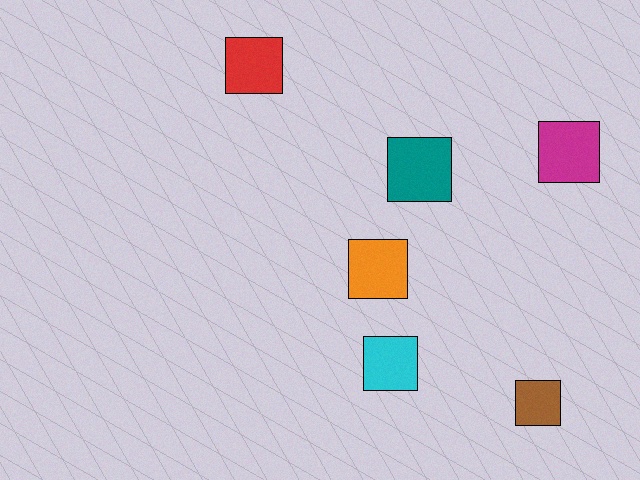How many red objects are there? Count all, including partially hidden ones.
There is 1 red object.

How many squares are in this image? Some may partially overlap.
There are 6 squares.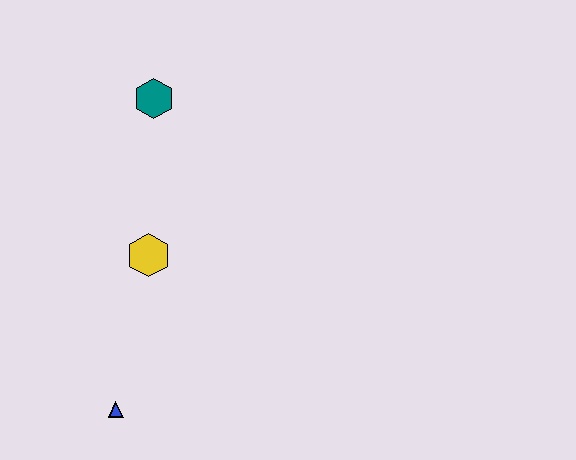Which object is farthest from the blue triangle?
The teal hexagon is farthest from the blue triangle.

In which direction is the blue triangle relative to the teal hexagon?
The blue triangle is below the teal hexagon.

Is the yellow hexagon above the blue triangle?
Yes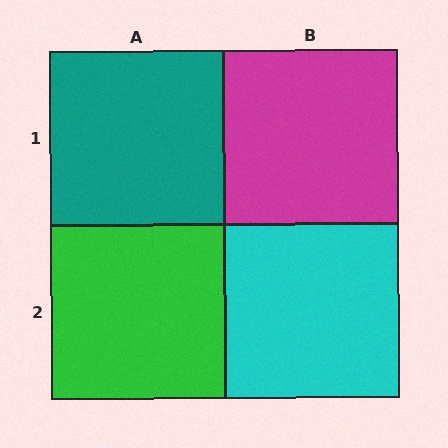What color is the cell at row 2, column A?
Green.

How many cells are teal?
1 cell is teal.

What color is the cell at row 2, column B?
Cyan.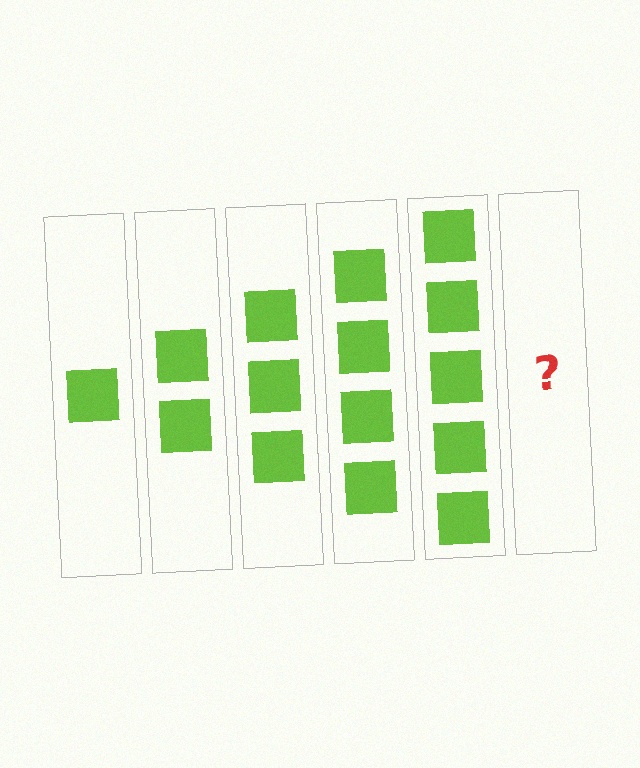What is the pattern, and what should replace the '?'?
The pattern is that each step adds one more square. The '?' should be 6 squares.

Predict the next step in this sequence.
The next step is 6 squares.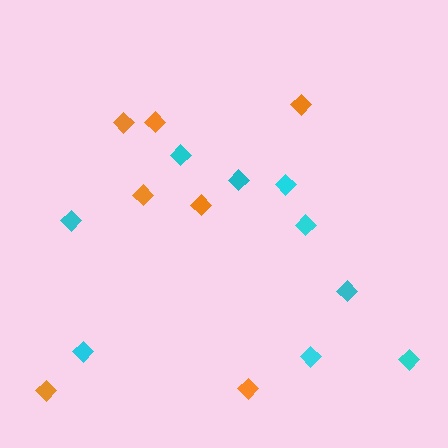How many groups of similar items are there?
There are 2 groups: one group of orange diamonds (7) and one group of cyan diamonds (9).